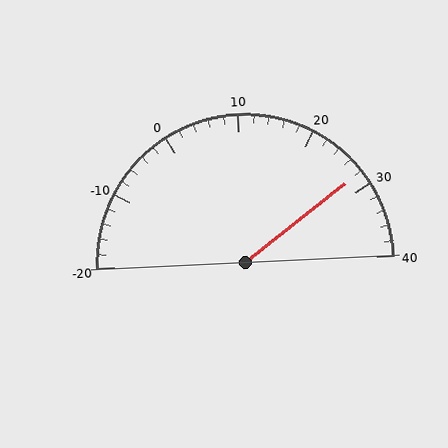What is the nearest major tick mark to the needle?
The nearest major tick mark is 30.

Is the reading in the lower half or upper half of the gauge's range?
The reading is in the upper half of the range (-20 to 40).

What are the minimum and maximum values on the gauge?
The gauge ranges from -20 to 40.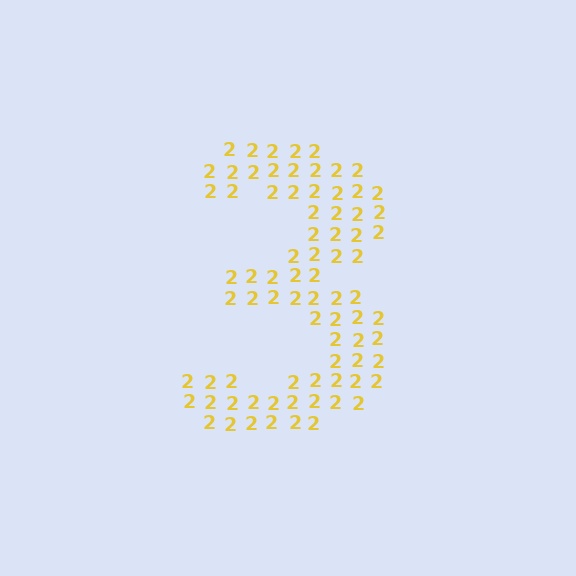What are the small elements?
The small elements are digit 2's.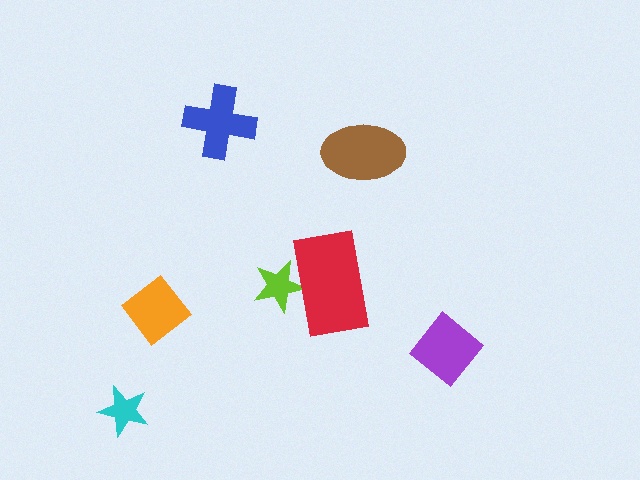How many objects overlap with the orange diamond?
0 objects overlap with the orange diamond.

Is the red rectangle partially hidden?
No, no other shape covers it.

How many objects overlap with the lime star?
1 object overlaps with the lime star.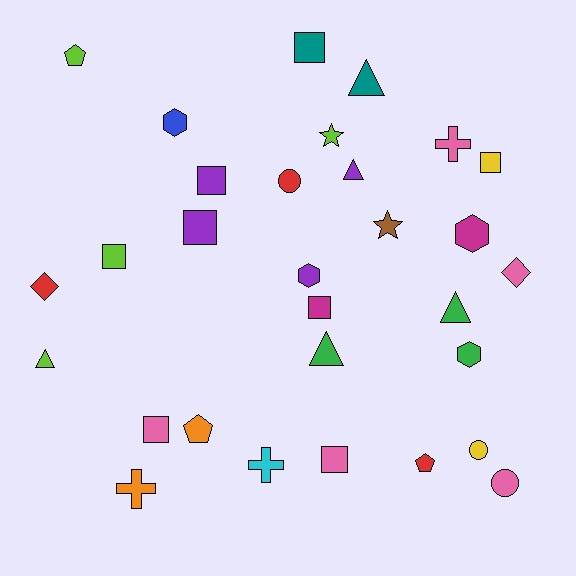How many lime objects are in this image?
There are 4 lime objects.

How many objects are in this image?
There are 30 objects.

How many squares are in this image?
There are 8 squares.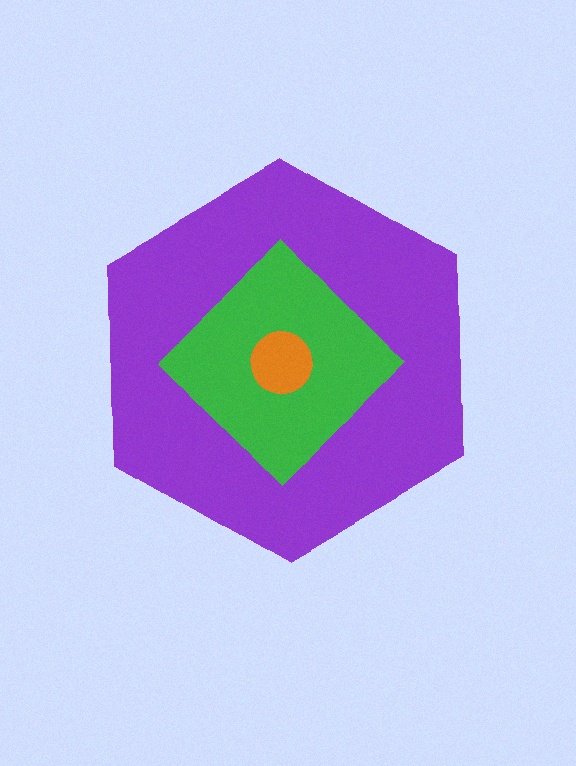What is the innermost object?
The orange circle.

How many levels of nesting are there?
3.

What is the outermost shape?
The purple hexagon.